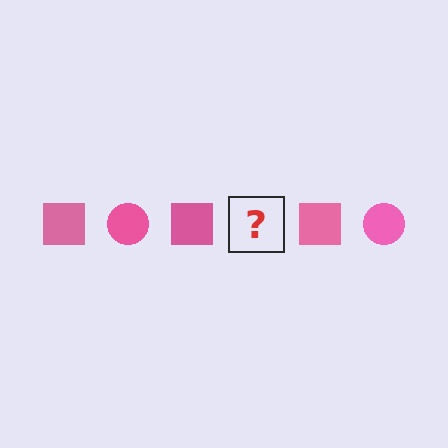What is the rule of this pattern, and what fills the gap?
The rule is that the pattern cycles through square, circle shapes in pink. The gap should be filled with a pink circle.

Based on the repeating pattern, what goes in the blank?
The blank should be a pink circle.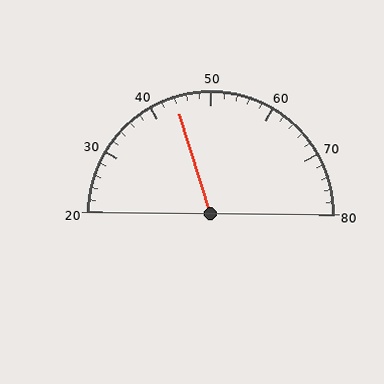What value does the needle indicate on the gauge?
The needle indicates approximately 44.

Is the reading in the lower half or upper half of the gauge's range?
The reading is in the lower half of the range (20 to 80).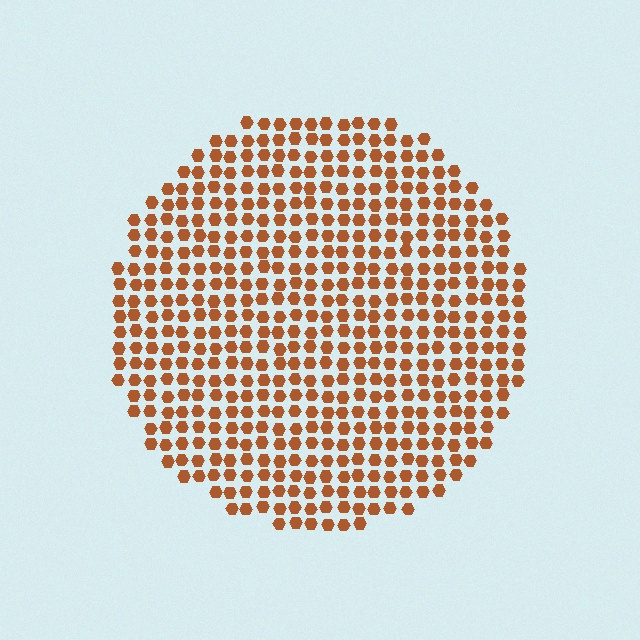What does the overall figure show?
The overall figure shows a circle.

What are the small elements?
The small elements are hexagons.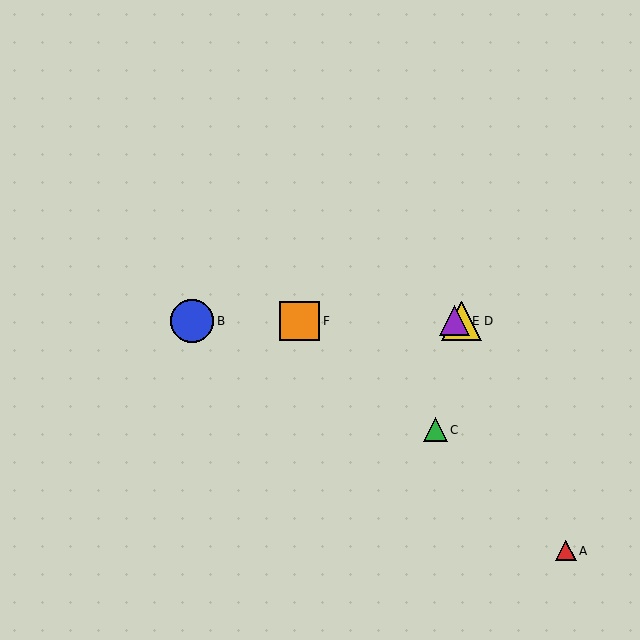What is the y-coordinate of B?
Object B is at y≈321.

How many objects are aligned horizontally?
4 objects (B, D, E, F) are aligned horizontally.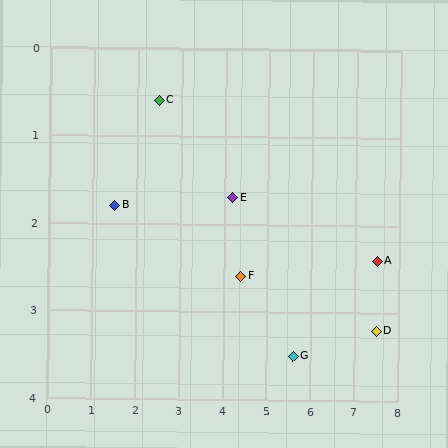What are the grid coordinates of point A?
Point A is at approximately (7.5, 2.4).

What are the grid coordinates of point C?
Point C is at approximately (2.5, 0.6).